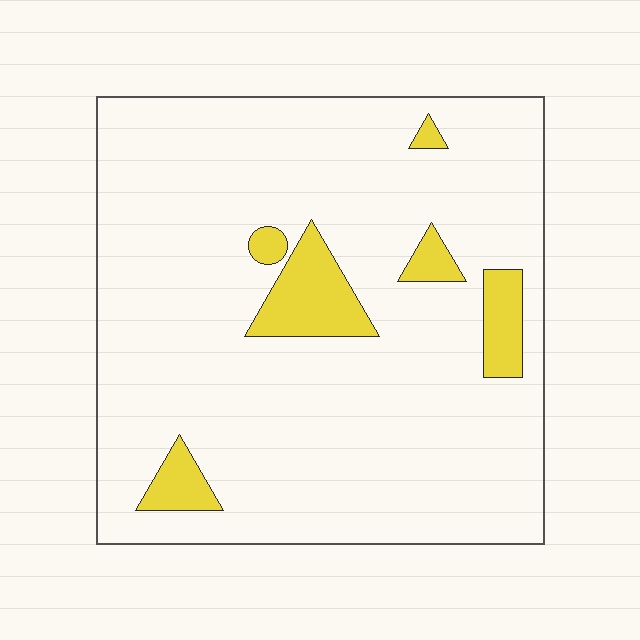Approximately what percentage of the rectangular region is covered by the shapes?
Approximately 10%.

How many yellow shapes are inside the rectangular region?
6.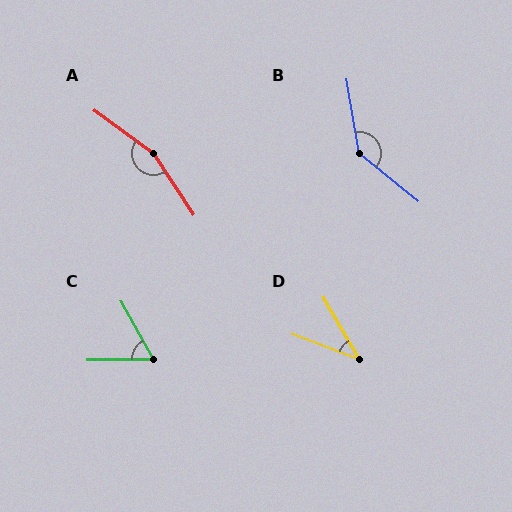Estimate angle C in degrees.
Approximately 61 degrees.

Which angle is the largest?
A, at approximately 160 degrees.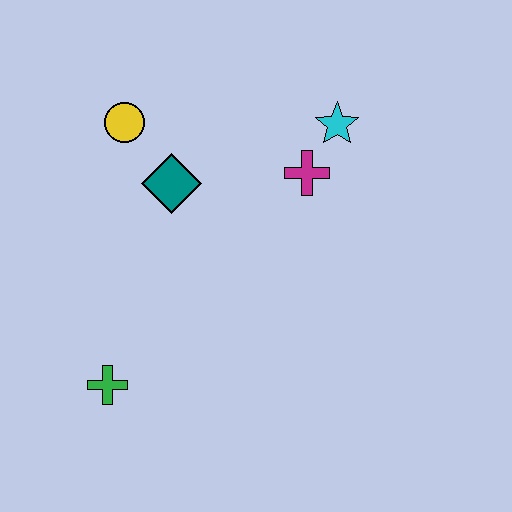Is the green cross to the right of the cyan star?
No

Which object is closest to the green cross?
The teal diamond is closest to the green cross.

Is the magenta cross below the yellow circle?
Yes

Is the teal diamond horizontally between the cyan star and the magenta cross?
No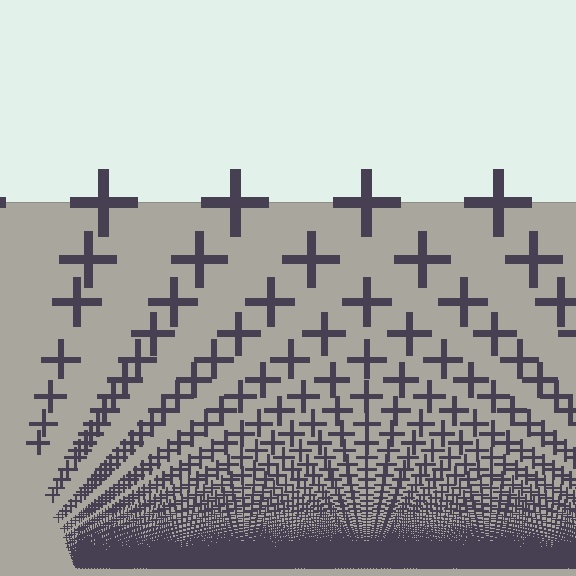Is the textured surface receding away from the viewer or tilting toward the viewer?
The surface appears to tilt toward the viewer. Texture elements get larger and sparser toward the top.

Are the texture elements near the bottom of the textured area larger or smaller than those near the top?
Smaller. The gradient is inverted — elements near the bottom are smaller and denser.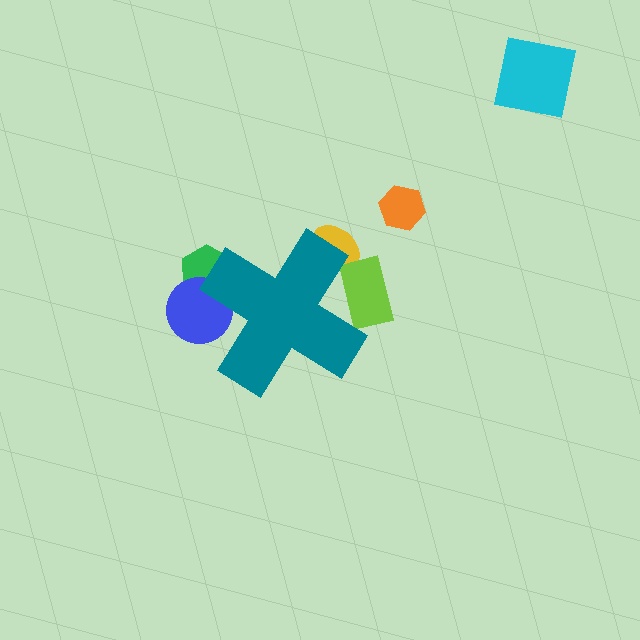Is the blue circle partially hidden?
Yes, the blue circle is partially hidden behind the teal cross.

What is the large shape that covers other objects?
A teal cross.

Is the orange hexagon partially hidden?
No, the orange hexagon is fully visible.